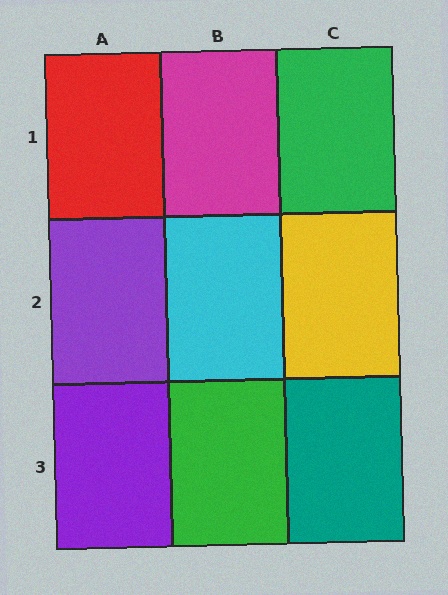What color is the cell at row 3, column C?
Teal.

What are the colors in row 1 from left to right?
Red, magenta, green.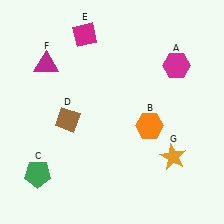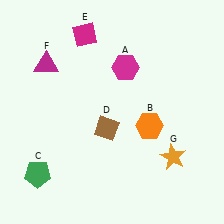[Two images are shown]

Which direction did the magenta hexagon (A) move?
The magenta hexagon (A) moved left.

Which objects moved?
The objects that moved are: the magenta hexagon (A), the brown diamond (D).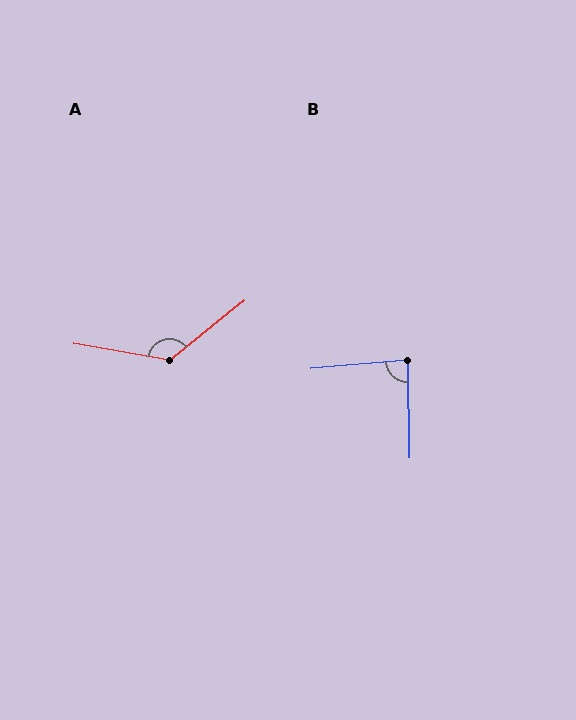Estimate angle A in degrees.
Approximately 132 degrees.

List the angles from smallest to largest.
B (85°), A (132°).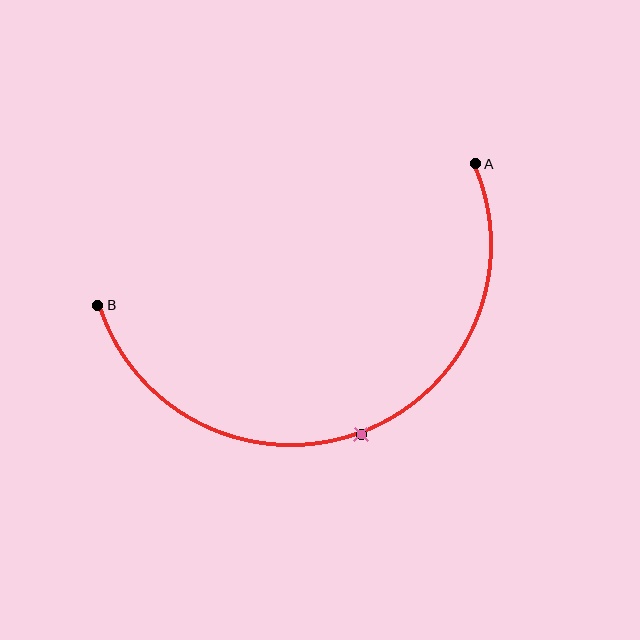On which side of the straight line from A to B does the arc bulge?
The arc bulges below the straight line connecting A and B.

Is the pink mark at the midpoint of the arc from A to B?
Yes. The pink mark lies on the arc at equal arc-length from both A and B — it is the arc midpoint.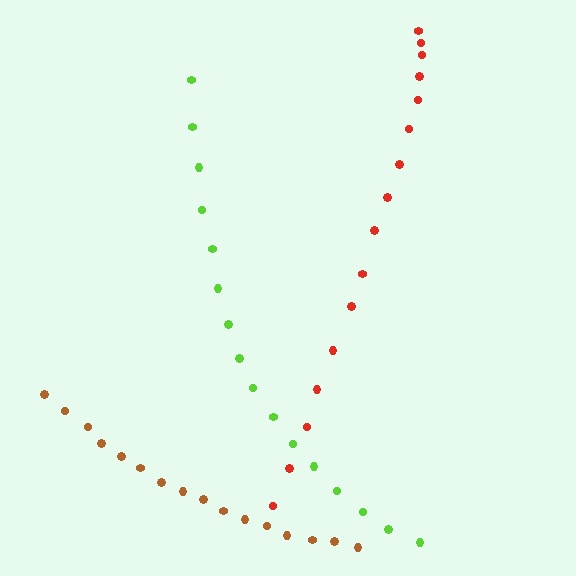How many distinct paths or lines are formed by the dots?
There are 3 distinct paths.